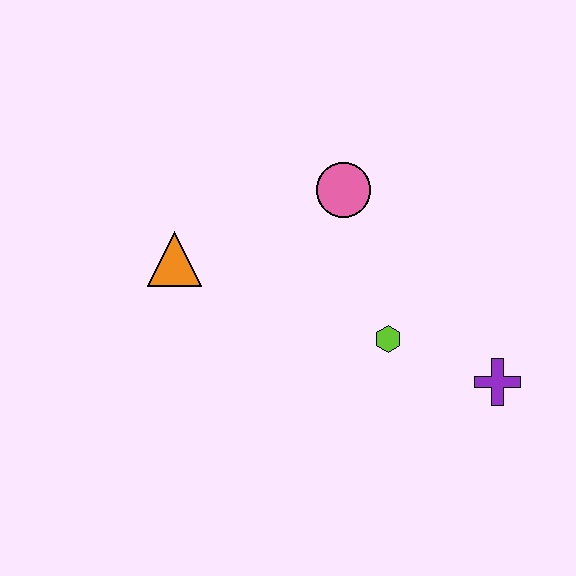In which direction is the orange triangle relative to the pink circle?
The orange triangle is to the left of the pink circle.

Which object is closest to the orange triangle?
The pink circle is closest to the orange triangle.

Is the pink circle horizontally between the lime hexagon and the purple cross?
No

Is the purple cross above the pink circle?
No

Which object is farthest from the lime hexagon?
The orange triangle is farthest from the lime hexagon.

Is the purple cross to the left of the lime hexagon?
No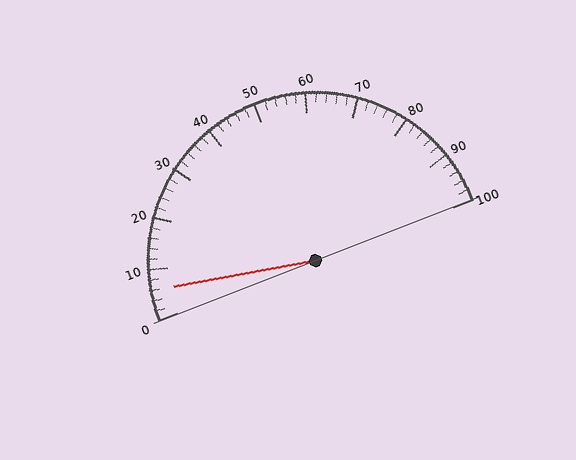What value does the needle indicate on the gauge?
The needle indicates approximately 6.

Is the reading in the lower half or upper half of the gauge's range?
The reading is in the lower half of the range (0 to 100).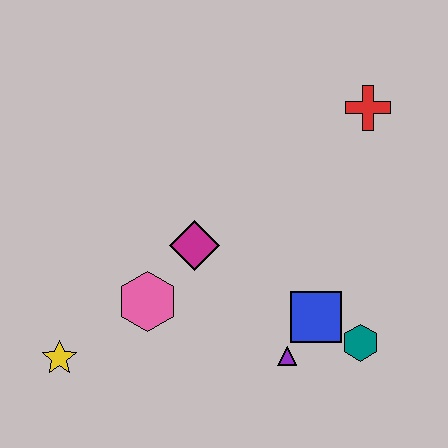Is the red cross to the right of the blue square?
Yes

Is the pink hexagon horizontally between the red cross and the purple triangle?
No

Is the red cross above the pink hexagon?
Yes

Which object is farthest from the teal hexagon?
The yellow star is farthest from the teal hexagon.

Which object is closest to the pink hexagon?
The magenta diamond is closest to the pink hexagon.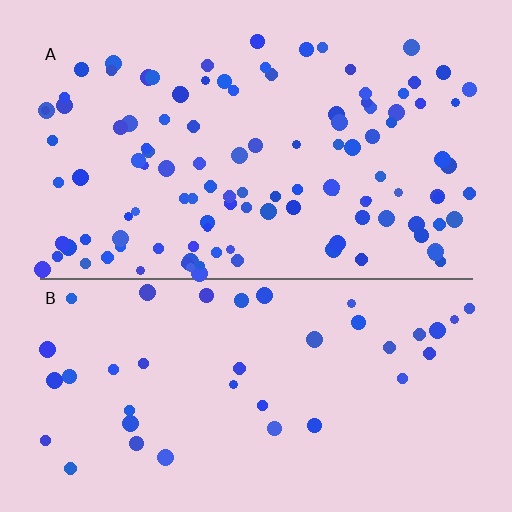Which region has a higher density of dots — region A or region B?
A (the top).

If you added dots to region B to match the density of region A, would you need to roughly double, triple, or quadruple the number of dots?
Approximately triple.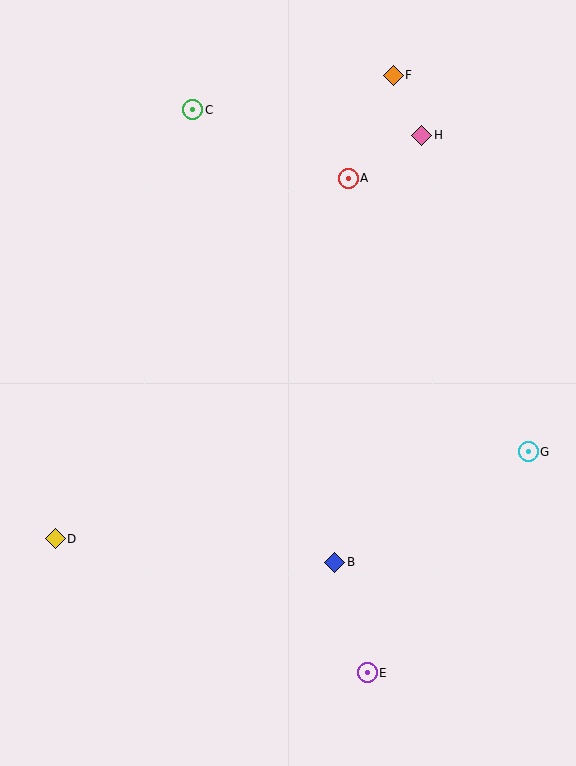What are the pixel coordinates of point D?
Point D is at (55, 539).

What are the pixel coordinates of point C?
Point C is at (193, 110).